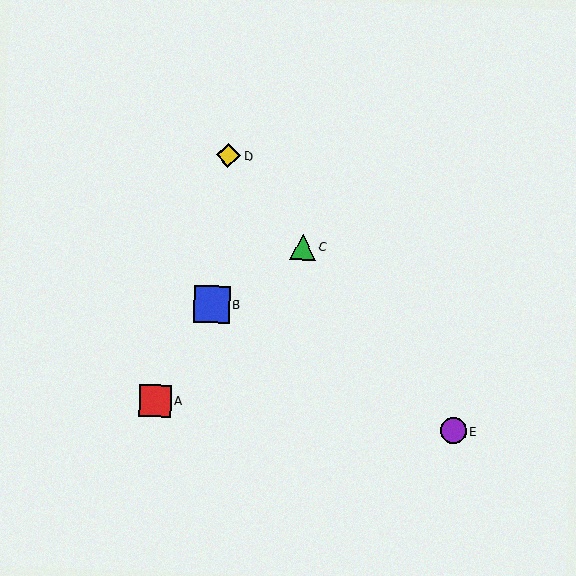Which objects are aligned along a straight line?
Objects C, D, E are aligned along a straight line.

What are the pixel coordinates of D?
Object D is at (228, 155).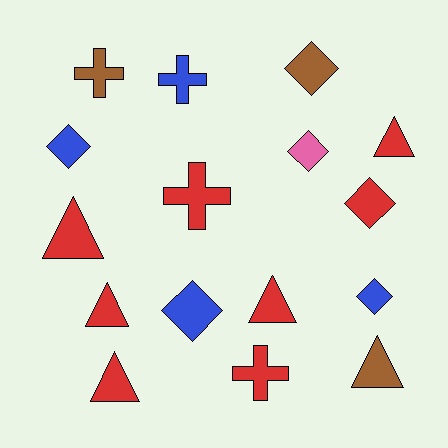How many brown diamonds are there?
There is 1 brown diamond.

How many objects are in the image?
There are 16 objects.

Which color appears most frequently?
Red, with 8 objects.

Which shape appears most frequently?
Triangle, with 6 objects.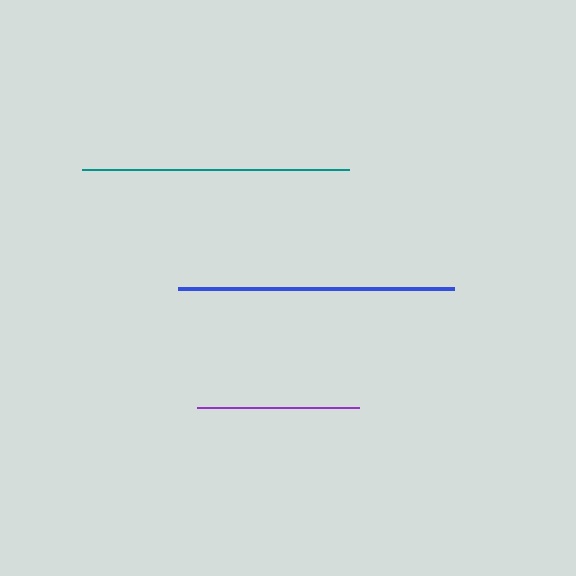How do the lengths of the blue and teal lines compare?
The blue and teal lines are approximately the same length.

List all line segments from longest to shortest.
From longest to shortest: blue, teal, purple.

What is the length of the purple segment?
The purple segment is approximately 162 pixels long.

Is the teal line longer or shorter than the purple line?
The teal line is longer than the purple line.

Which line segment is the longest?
The blue line is the longest at approximately 276 pixels.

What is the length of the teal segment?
The teal segment is approximately 267 pixels long.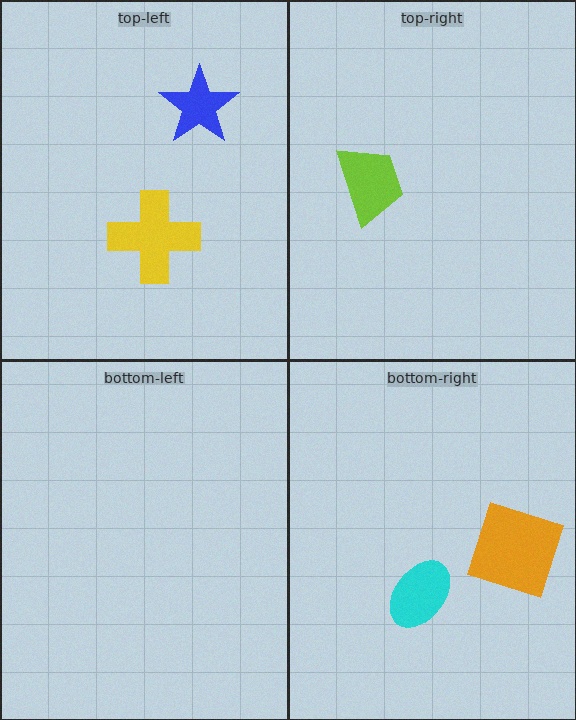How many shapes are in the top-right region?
1.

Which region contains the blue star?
The top-left region.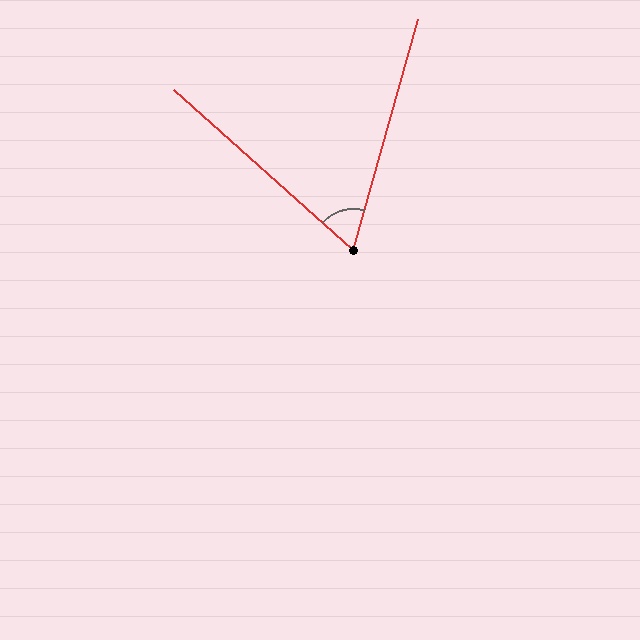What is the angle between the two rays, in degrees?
Approximately 64 degrees.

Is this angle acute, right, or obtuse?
It is acute.